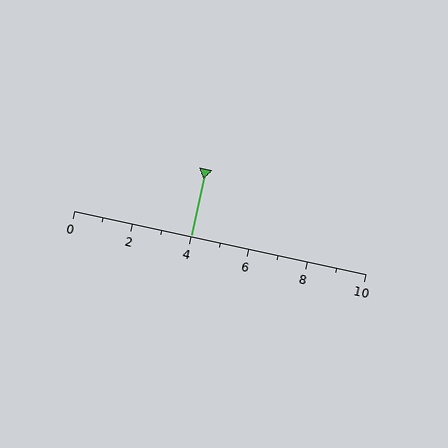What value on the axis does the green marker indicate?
The marker indicates approximately 4.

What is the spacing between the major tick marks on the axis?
The major ticks are spaced 2 apart.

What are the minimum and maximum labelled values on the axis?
The axis runs from 0 to 10.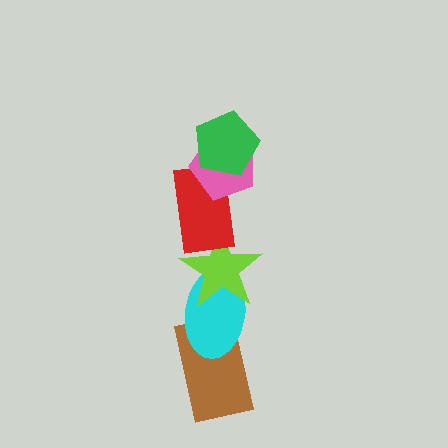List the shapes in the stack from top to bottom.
From top to bottom: the green pentagon, the pink pentagon, the red rectangle, the lime star, the cyan ellipse, the brown rectangle.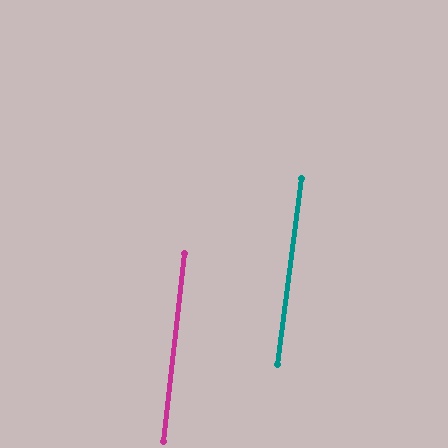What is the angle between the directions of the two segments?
Approximately 1 degree.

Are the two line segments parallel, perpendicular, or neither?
Parallel — their directions differ by only 0.9°.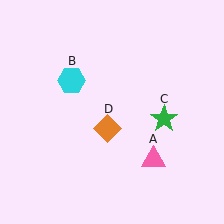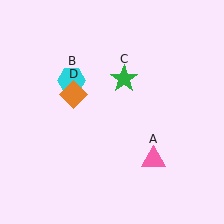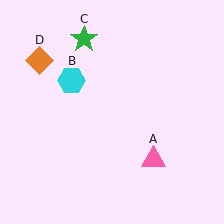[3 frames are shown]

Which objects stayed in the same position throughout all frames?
Pink triangle (object A) and cyan hexagon (object B) remained stationary.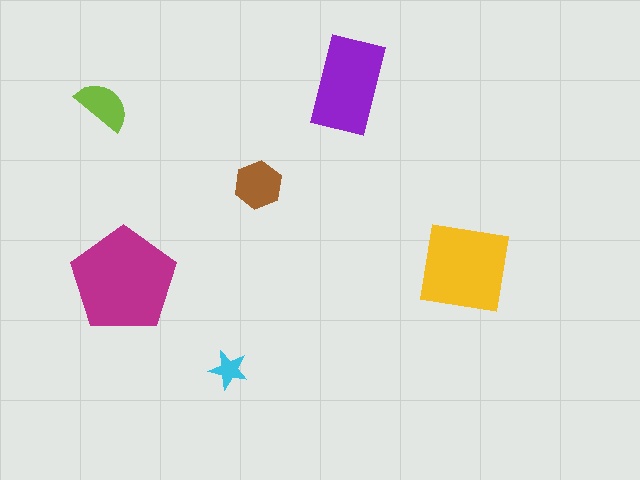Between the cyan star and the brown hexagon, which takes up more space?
The brown hexagon.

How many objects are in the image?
There are 6 objects in the image.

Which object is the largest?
The magenta pentagon.